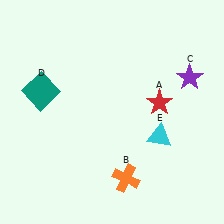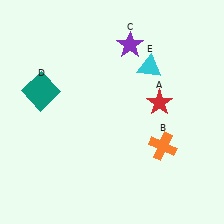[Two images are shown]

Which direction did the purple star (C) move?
The purple star (C) moved left.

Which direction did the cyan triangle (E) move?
The cyan triangle (E) moved up.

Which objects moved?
The objects that moved are: the orange cross (B), the purple star (C), the cyan triangle (E).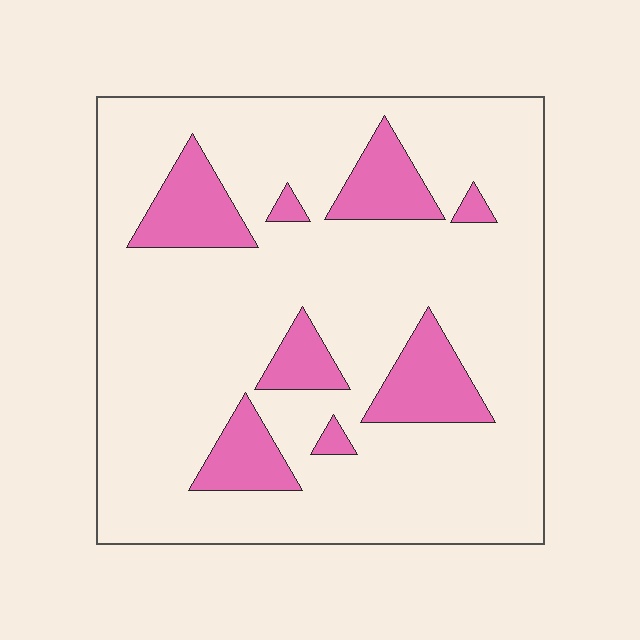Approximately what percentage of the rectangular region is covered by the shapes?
Approximately 15%.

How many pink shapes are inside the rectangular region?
8.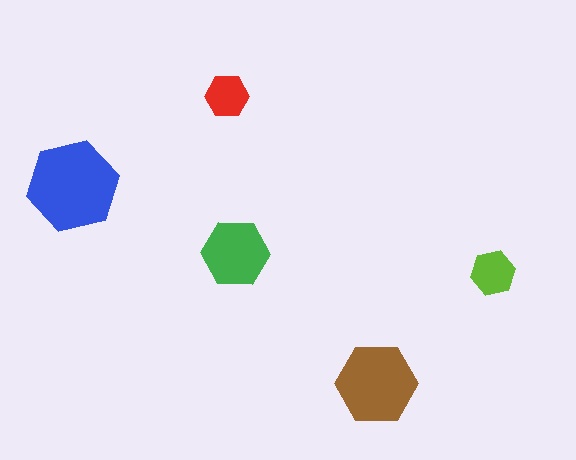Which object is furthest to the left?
The blue hexagon is leftmost.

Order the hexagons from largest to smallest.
the blue one, the brown one, the green one, the lime one, the red one.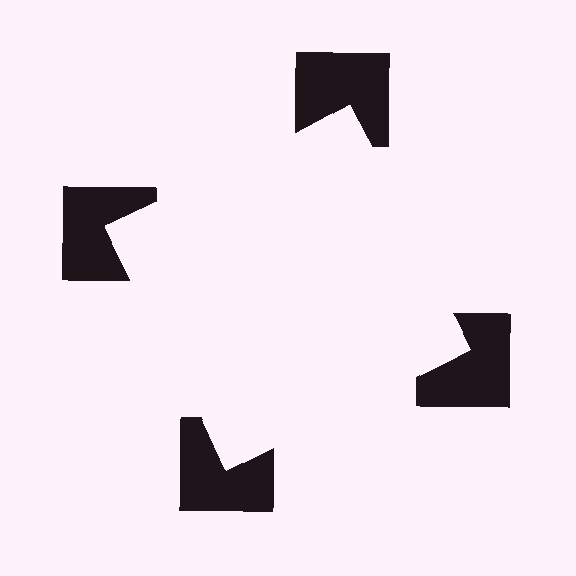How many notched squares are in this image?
There are 4 — one at each vertex of the illusory square.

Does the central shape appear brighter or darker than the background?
It typically appears slightly brighter than the background, even though no actual brightness change is drawn.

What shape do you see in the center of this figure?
An illusory square — its edges are inferred from the aligned wedge cuts in the notched squares, not physically drawn.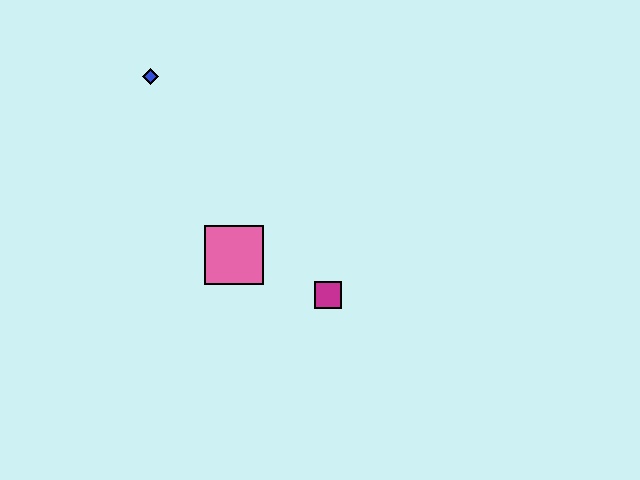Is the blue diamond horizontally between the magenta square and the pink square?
No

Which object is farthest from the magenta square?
The blue diamond is farthest from the magenta square.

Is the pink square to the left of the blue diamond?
No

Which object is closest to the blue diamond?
The pink square is closest to the blue diamond.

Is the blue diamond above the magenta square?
Yes